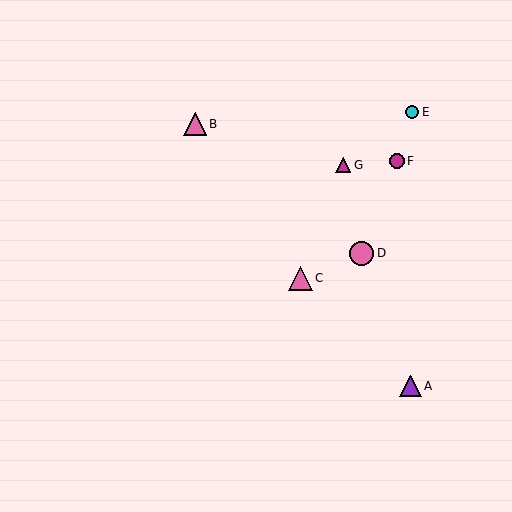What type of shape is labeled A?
Shape A is a purple triangle.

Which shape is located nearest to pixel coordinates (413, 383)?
The purple triangle (labeled A) at (411, 386) is nearest to that location.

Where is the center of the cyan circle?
The center of the cyan circle is at (412, 112).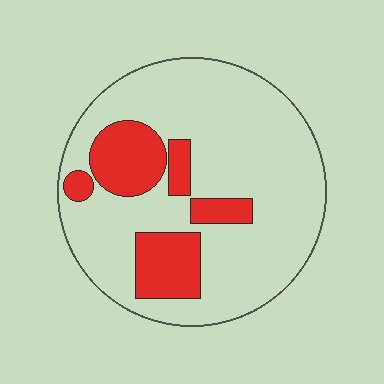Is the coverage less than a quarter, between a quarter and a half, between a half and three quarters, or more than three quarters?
Less than a quarter.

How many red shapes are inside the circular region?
5.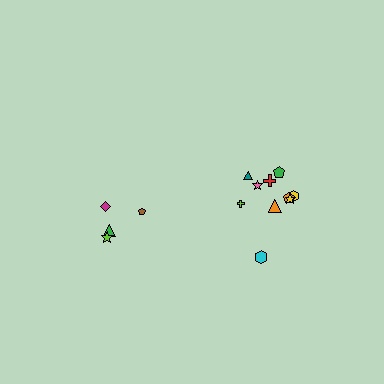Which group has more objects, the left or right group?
The right group.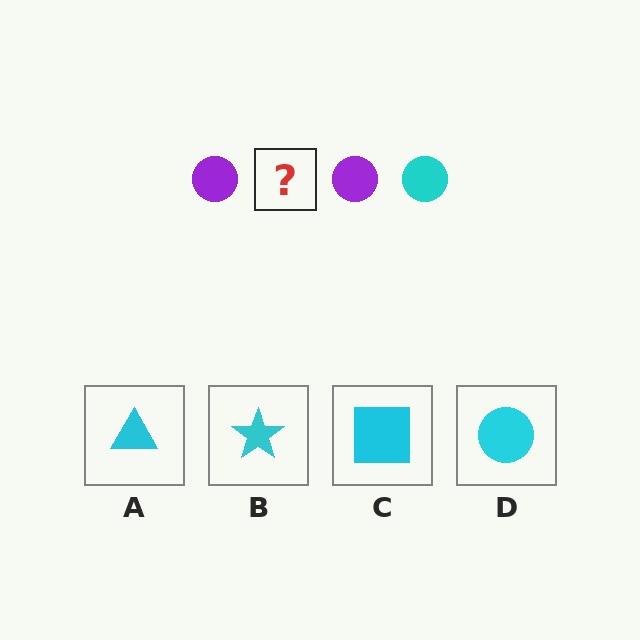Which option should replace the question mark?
Option D.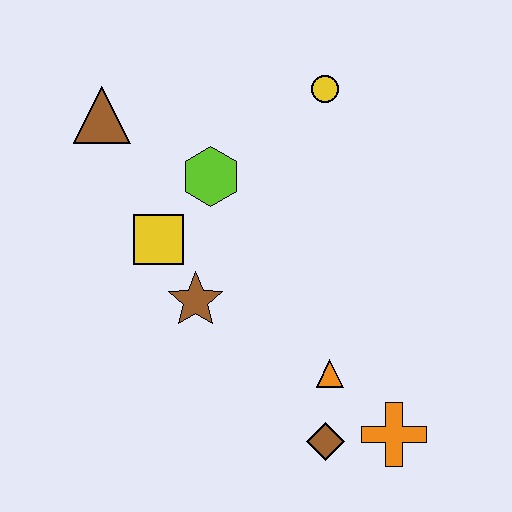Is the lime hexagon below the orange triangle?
No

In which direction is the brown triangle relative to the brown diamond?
The brown triangle is above the brown diamond.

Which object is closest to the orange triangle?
The brown diamond is closest to the orange triangle.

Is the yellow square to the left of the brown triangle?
No